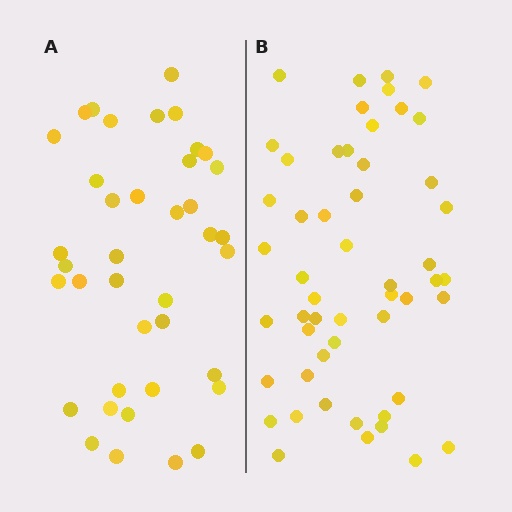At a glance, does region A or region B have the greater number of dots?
Region B (the right region) has more dots.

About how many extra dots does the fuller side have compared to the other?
Region B has approximately 15 more dots than region A.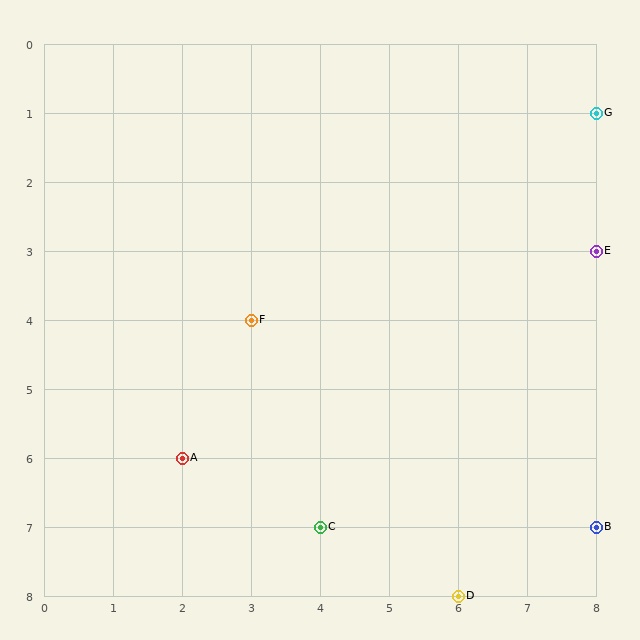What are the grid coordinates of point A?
Point A is at grid coordinates (2, 6).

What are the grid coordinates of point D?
Point D is at grid coordinates (6, 8).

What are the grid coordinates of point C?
Point C is at grid coordinates (4, 7).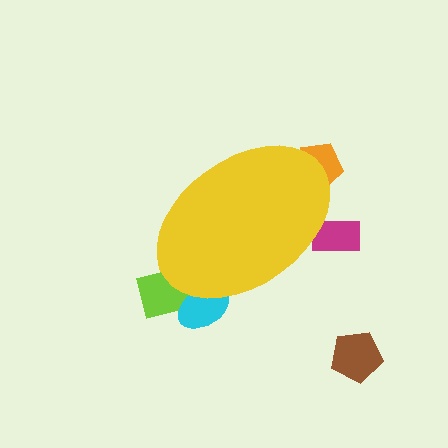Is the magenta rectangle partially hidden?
Yes, the magenta rectangle is partially hidden behind the yellow ellipse.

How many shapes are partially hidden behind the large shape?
4 shapes are partially hidden.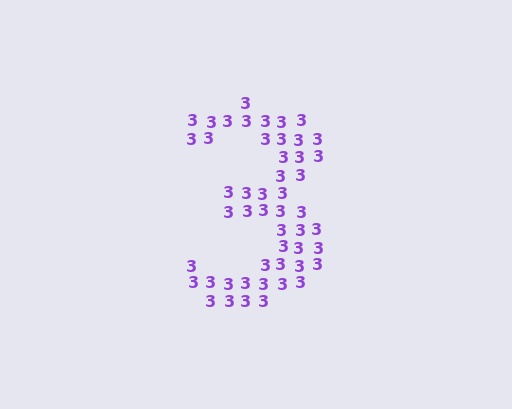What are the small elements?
The small elements are digit 3's.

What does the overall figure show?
The overall figure shows the digit 3.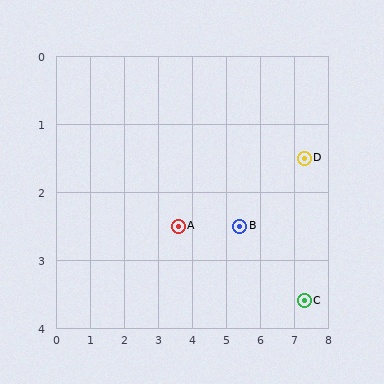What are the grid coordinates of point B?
Point B is at approximately (5.4, 2.5).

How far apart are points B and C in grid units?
Points B and C are about 2.2 grid units apart.